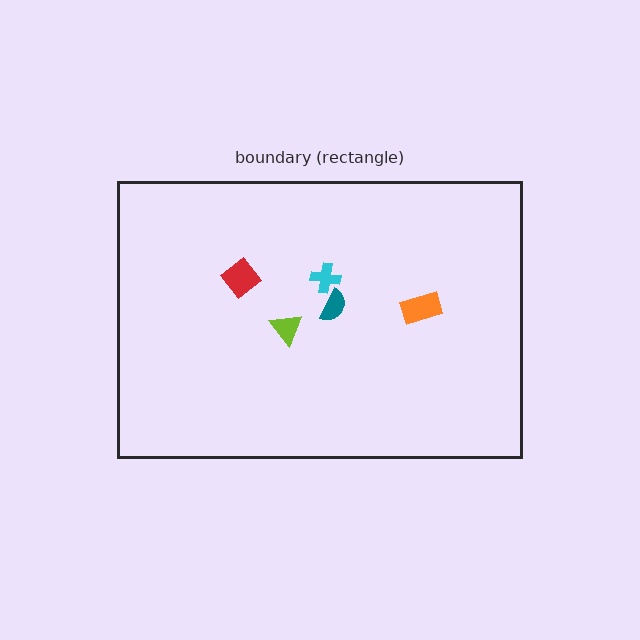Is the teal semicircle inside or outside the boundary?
Inside.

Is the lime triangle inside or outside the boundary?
Inside.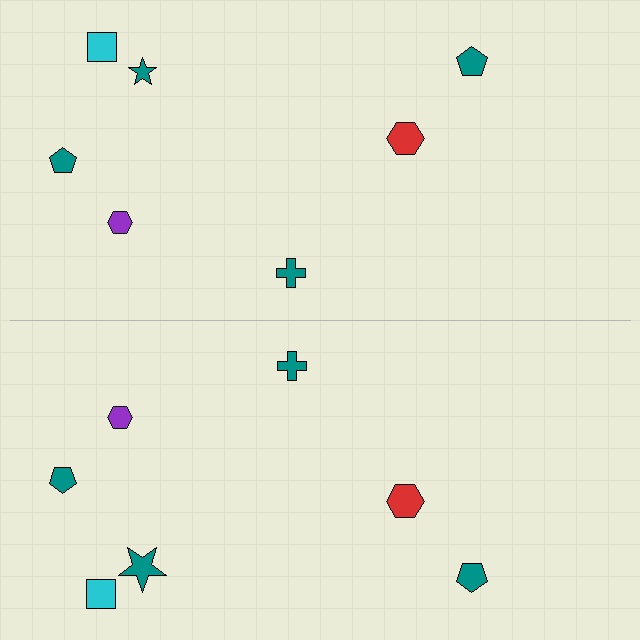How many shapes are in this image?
There are 14 shapes in this image.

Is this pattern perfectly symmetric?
No, the pattern is not perfectly symmetric. The teal star on the bottom side has a different size than its mirror counterpart.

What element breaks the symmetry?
The teal star on the bottom side has a different size than its mirror counterpart.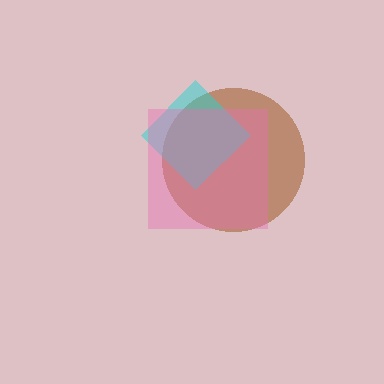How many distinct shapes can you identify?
There are 3 distinct shapes: a brown circle, a cyan diamond, a pink square.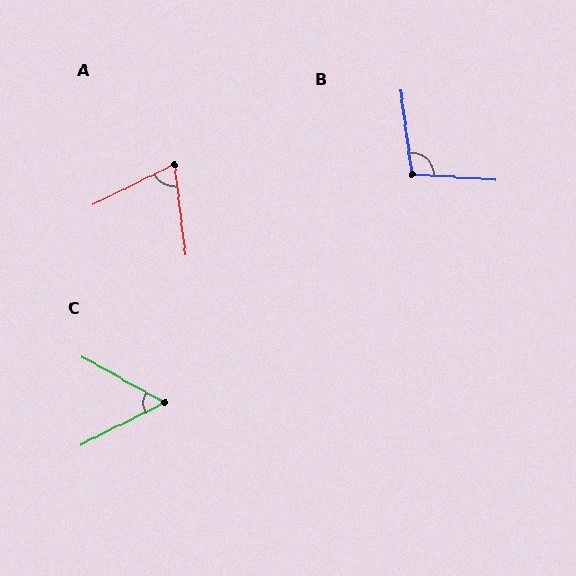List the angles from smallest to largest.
C (56°), A (70°), B (101°).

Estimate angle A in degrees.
Approximately 70 degrees.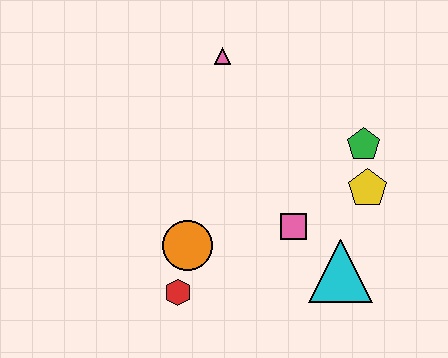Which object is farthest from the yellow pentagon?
The red hexagon is farthest from the yellow pentagon.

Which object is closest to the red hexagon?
The orange circle is closest to the red hexagon.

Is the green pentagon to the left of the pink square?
No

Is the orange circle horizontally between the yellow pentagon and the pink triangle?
No